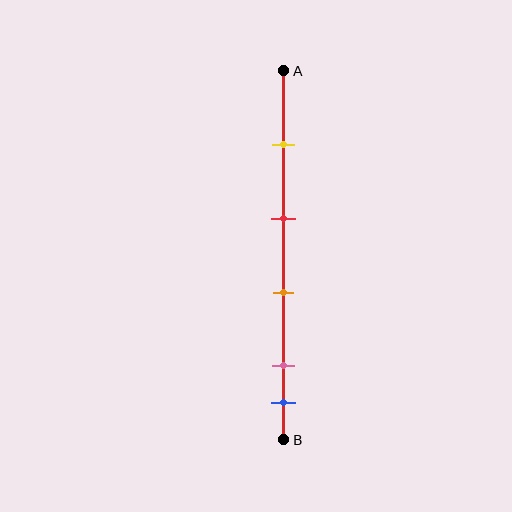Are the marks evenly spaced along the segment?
No, the marks are not evenly spaced.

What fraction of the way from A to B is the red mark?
The red mark is approximately 40% (0.4) of the way from A to B.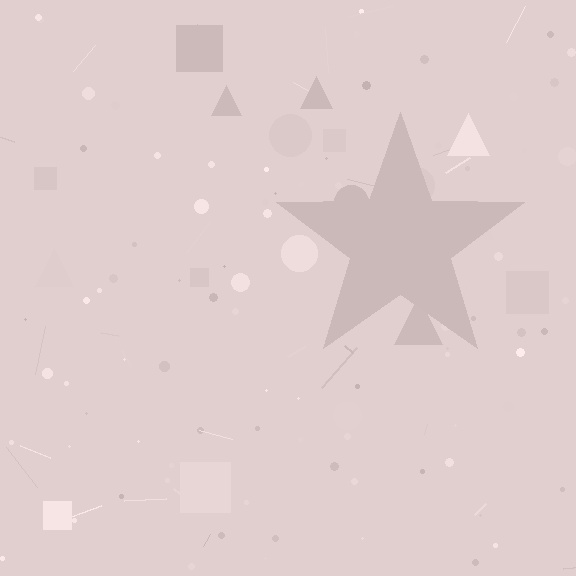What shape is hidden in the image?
A star is hidden in the image.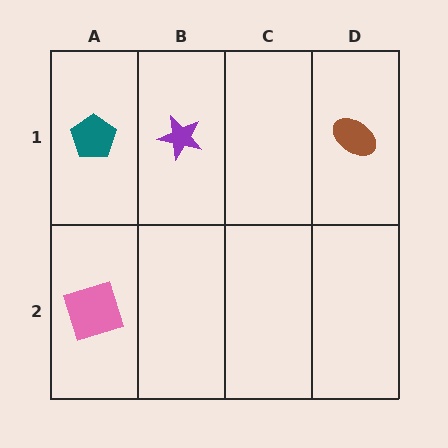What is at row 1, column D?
A brown ellipse.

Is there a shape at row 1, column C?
No, that cell is empty.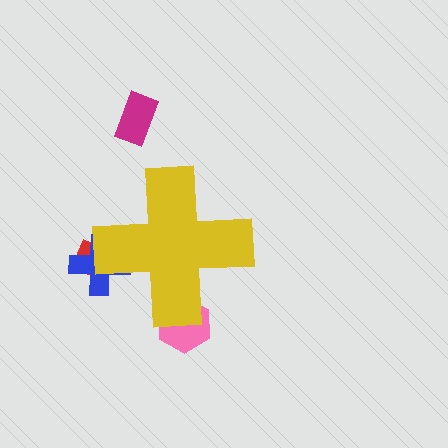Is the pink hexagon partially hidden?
Yes, the pink hexagon is partially hidden behind the yellow cross.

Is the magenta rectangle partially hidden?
No, the magenta rectangle is fully visible.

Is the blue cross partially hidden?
Yes, the blue cross is partially hidden behind the yellow cross.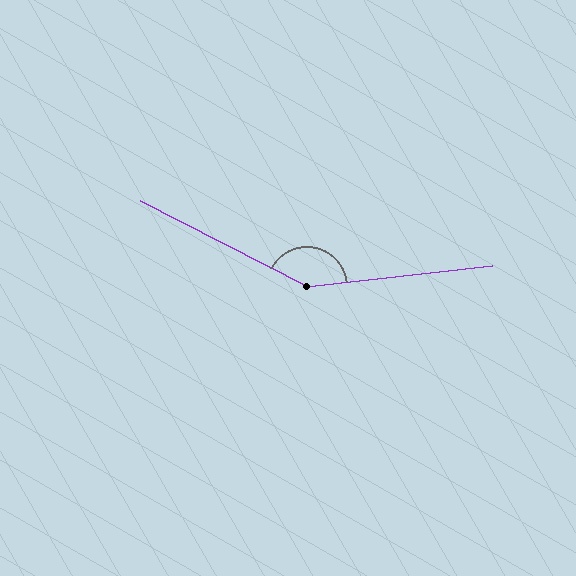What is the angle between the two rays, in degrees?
Approximately 146 degrees.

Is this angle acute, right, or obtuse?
It is obtuse.